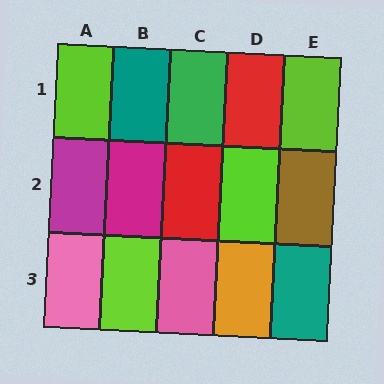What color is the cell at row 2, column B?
Magenta.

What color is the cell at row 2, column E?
Brown.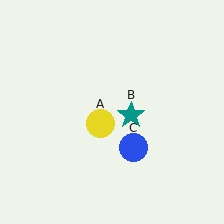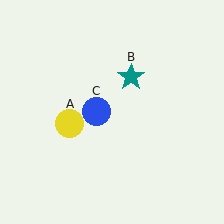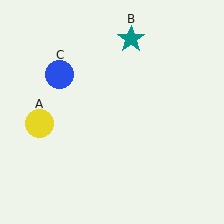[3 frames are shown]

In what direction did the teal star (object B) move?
The teal star (object B) moved up.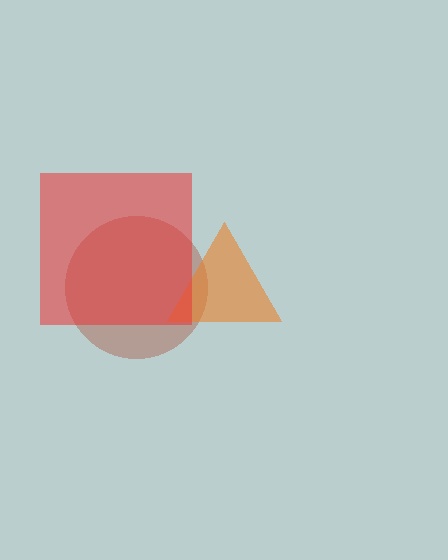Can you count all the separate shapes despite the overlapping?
Yes, there are 3 separate shapes.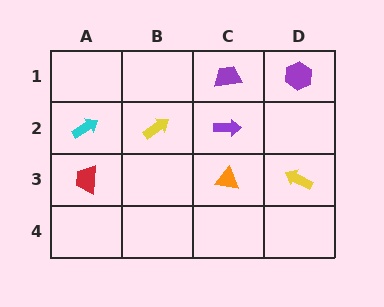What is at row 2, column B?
A yellow arrow.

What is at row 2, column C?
A purple arrow.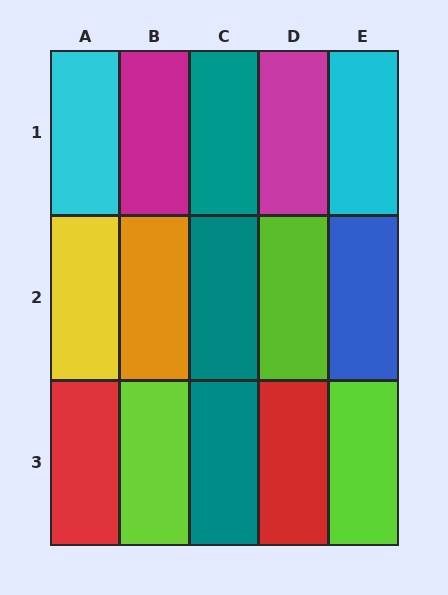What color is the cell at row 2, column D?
Lime.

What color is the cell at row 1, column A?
Cyan.